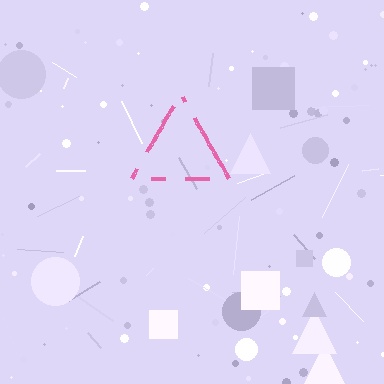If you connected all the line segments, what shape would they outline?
They would outline a triangle.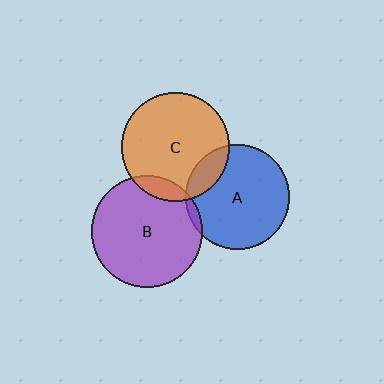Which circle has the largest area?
Circle B (purple).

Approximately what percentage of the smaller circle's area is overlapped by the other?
Approximately 5%.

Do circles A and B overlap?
Yes.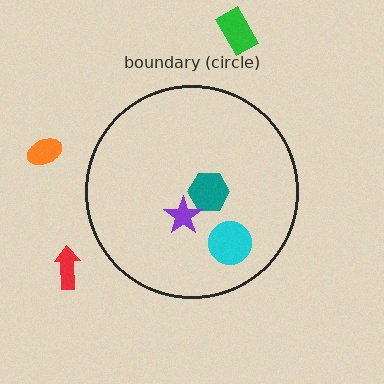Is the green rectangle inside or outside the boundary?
Outside.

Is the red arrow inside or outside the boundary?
Outside.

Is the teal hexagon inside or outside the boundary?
Inside.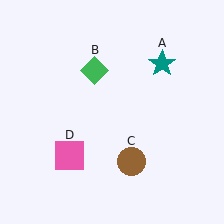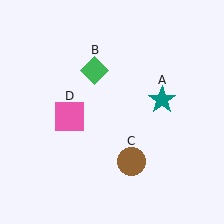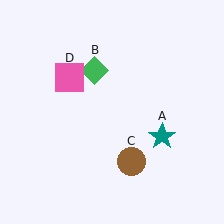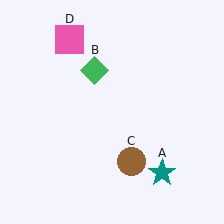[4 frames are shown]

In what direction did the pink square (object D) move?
The pink square (object D) moved up.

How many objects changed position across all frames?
2 objects changed position: teal star (object A), pink square (object D).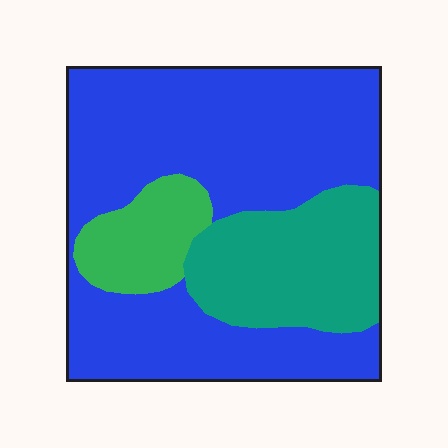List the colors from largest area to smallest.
From largest to smallest: blue, teal, green.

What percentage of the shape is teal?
Teal covers 23% of the shape.